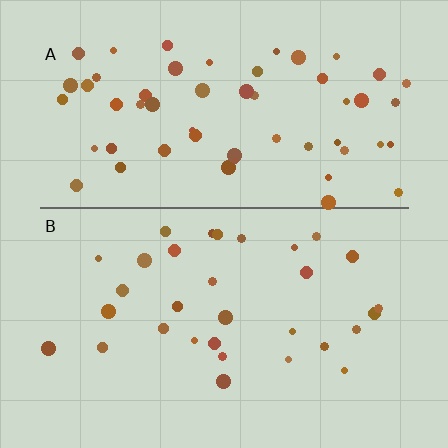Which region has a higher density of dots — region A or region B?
A (the top).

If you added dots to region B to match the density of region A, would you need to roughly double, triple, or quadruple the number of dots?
Approximately double.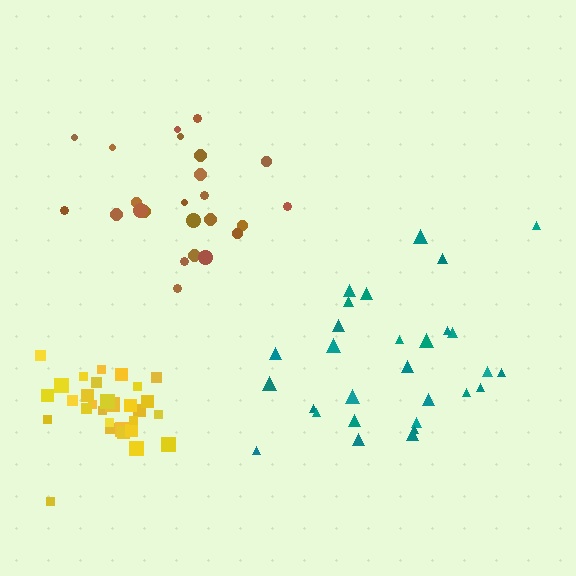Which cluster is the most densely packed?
Yellow.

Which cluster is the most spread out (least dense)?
Teal.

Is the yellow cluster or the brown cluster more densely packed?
Yellow.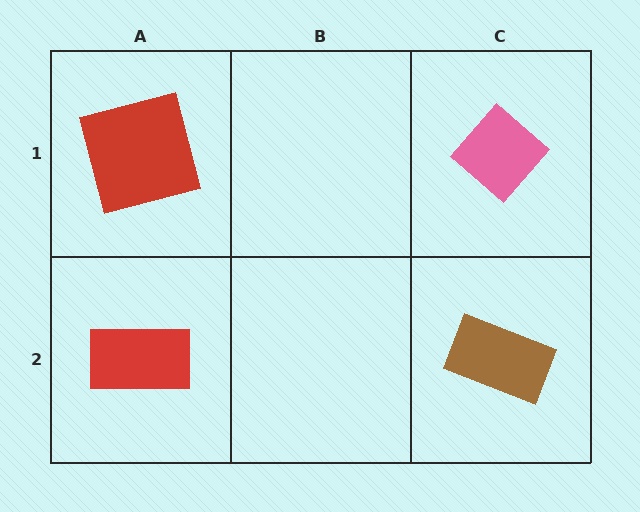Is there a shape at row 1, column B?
No, that cell is empty.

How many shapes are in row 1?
2 shapes.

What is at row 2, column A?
A red rectangle.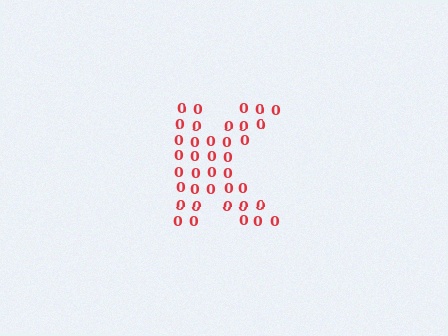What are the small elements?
The small elements are digit 0's.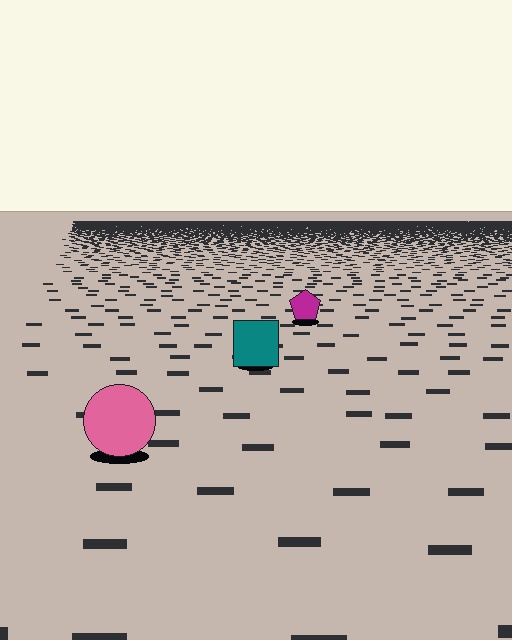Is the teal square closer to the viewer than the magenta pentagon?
Yes. The teal square is closer — you can tell from the texture gradient: the ground texture is coarser near it.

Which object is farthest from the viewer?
The magenta pentagon is farthest from the viewer. It appears smaller and the ground texture around it is denser.